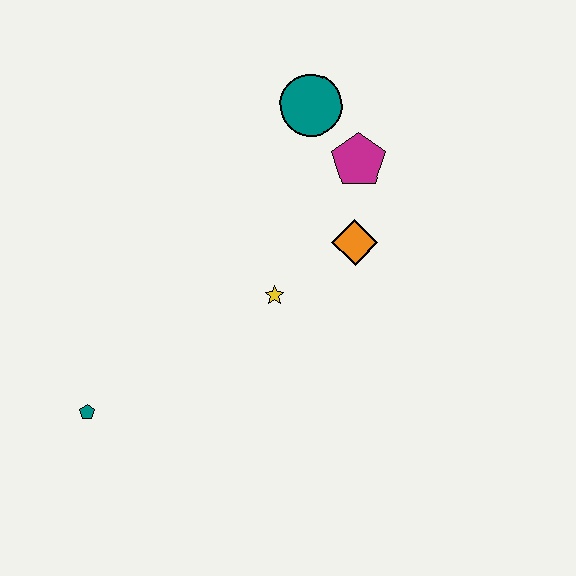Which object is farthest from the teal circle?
The teal pentagon is farthest from the teal circle.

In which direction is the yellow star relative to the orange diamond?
The yellow star is to the left of the orange diamond.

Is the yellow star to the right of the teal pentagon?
Yes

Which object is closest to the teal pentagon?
The yellow star is closest to the teal pentagon.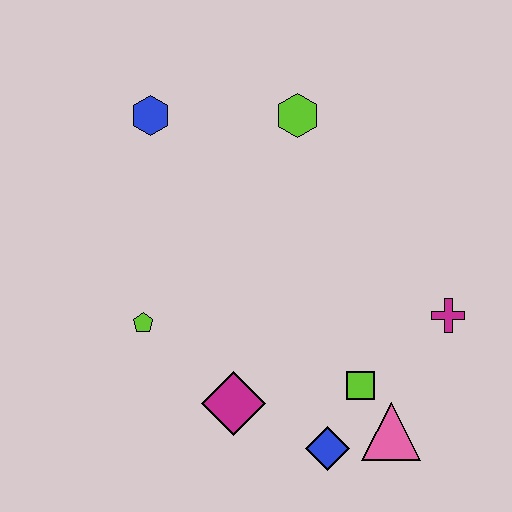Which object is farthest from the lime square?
The blue hexagon is farthest from the lime square.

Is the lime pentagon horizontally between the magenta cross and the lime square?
No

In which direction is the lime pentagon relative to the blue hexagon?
The lime pentagon is below the blue hexagon.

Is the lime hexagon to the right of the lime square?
No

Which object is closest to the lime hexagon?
The blue hexagon is closest to the lime hexagon.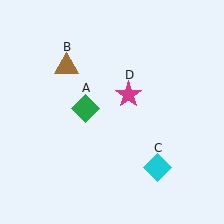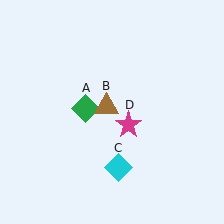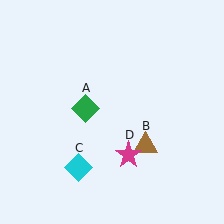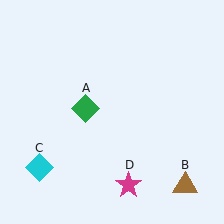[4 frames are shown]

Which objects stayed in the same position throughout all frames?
Green diamond (object A) remained stationary.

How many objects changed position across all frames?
3 objects changed position: brown triangle (object B), cyan diamond (object C), magenta star (object D).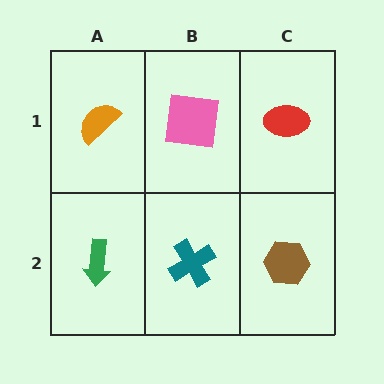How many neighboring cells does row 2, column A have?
2.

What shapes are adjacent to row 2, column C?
A red ellipse (row 1, column C), a teal cross (row 2, column B).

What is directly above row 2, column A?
An orange semicircle.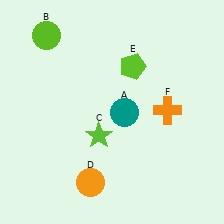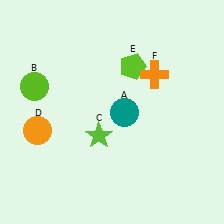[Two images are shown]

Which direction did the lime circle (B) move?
The lime circle (B) moved down.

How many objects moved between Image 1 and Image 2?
3 objects moved between the two images.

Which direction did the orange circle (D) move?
The orange circle (D) moved left.